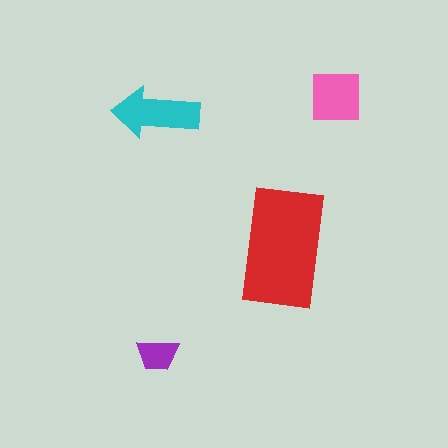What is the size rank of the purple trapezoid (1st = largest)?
4th.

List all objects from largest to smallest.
The red rectangle, the cyan arrow, the pink square, the purple trapezoid.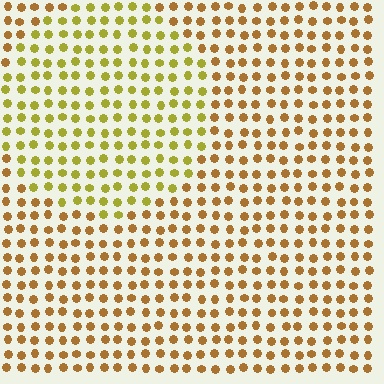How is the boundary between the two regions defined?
The boundary is defined purely by a slight shift in hue (about 31 degrees). Spacing, size, and orientation are identical on both sides.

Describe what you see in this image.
The image is filled with small brown elements in a uniform arrangement. A circle-shaped region is visible where the elements are tinted to a slightly different hue, forming a subtle color boundary.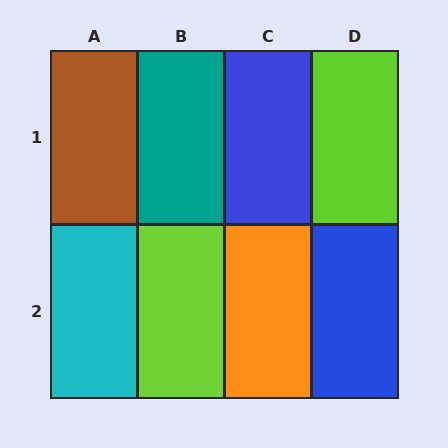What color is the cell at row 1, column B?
Teal.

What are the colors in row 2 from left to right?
Cyan, lime, orange, blue.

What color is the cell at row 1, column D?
Lime.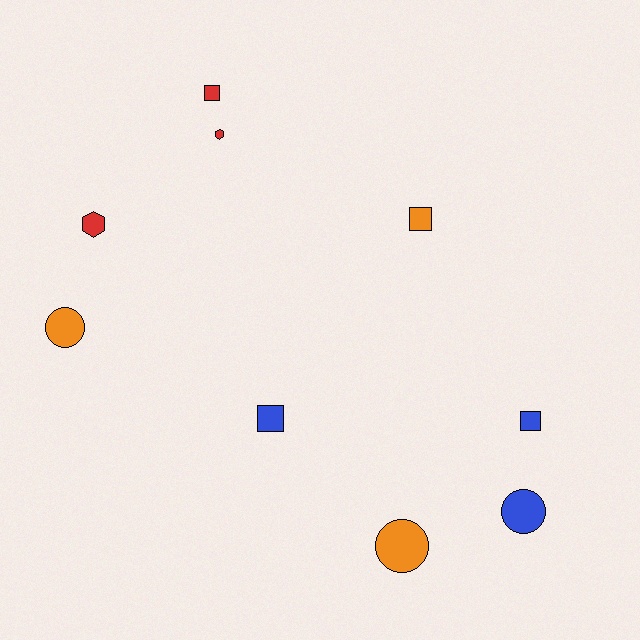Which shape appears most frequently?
Square, with 4 objects.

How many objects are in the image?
There are 9 objects.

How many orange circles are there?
There are 2 orange circles.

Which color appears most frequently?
Red, with 3 objects.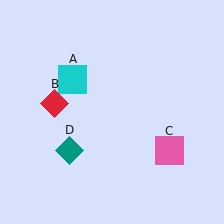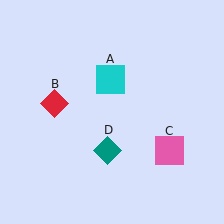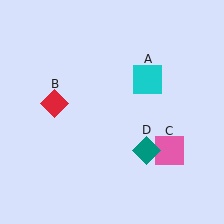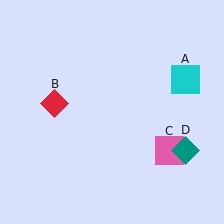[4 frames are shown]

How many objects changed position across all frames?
2 objects changed position: cyan square (object A), teal diamond (object D).